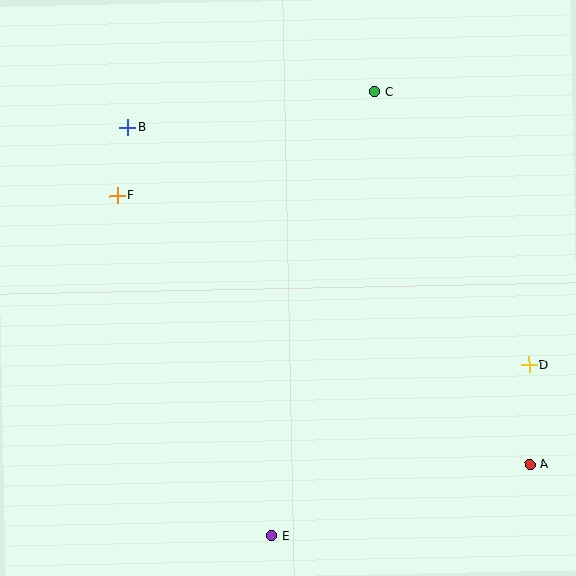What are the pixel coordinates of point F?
Point F is at (118, 196).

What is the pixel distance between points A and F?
The distance between A and F is 492 pixels.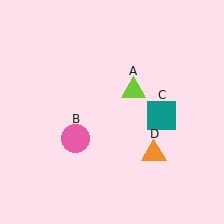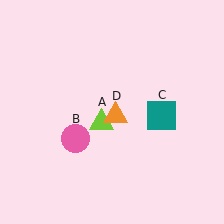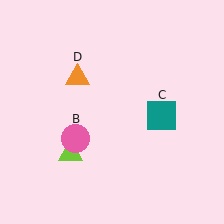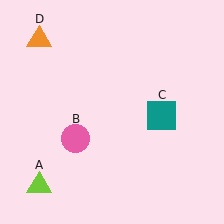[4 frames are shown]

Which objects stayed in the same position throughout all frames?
Pink circle (object B) and teal square (object C) remained stationary.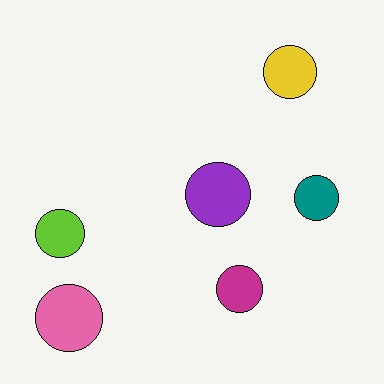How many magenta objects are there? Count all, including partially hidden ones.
There is 1 magenta object.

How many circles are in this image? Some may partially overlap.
There are 6 circles.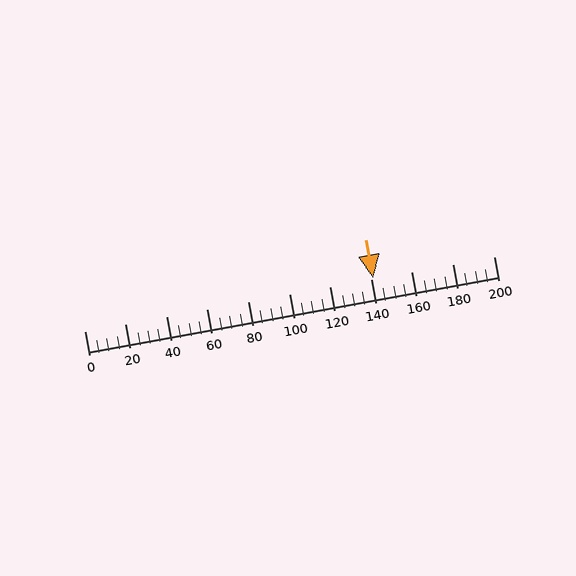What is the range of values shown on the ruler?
The ruler shows values from 0 to 200.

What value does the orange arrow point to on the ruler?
The orange arrow points to approximately 141.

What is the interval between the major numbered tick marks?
The major tick marks are spaced 20 units apart.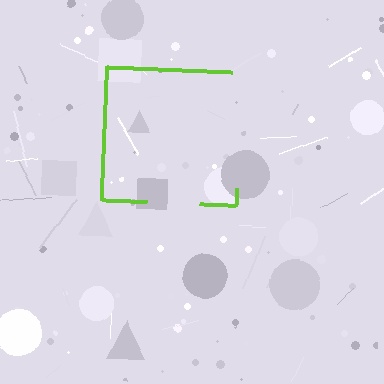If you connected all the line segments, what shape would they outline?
They would outline a square.